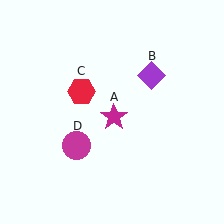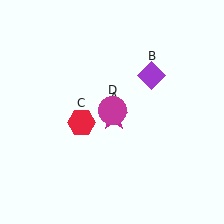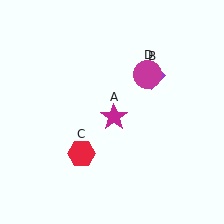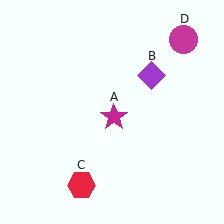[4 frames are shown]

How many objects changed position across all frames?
2 objects changed position: red hexagon (object C), magenta circle (object D).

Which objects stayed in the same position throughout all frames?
Magenta star (object A) and purple diamond (object B) remained stationary.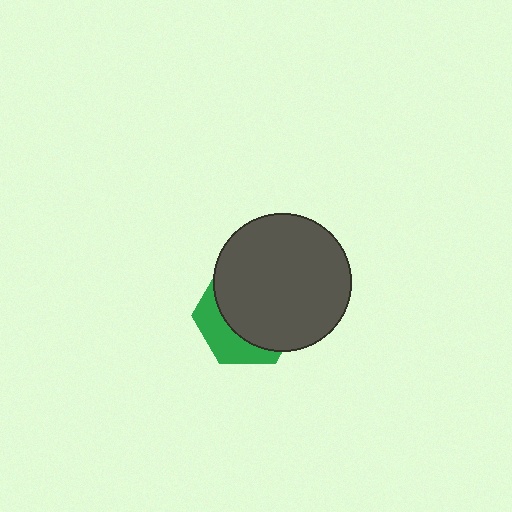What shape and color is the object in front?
The object in front is a dark gray circle.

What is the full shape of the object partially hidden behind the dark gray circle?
The partially hidden object is a green hexagon.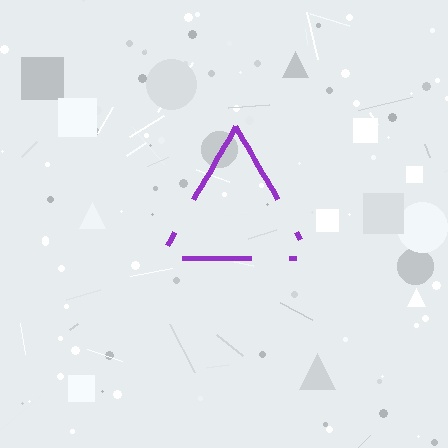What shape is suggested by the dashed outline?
The dashed outline suggests a triangle.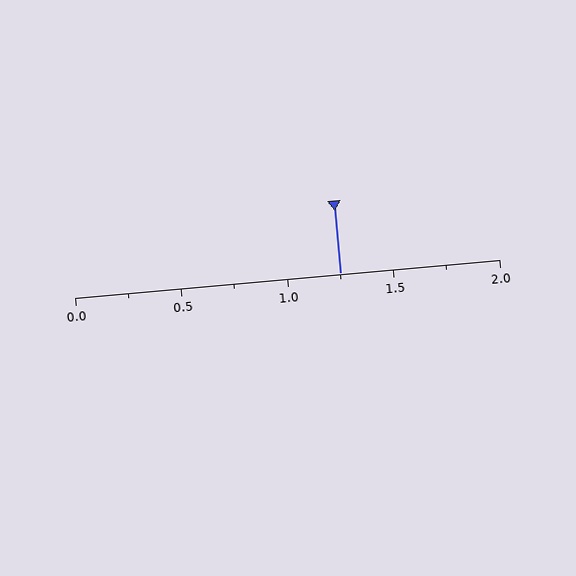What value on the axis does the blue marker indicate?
The marker indicates approximately 1.25.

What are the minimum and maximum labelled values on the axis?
The axis runs from 0.0 to 2.0.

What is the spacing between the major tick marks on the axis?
The major ticks are spaced 0.5 apart.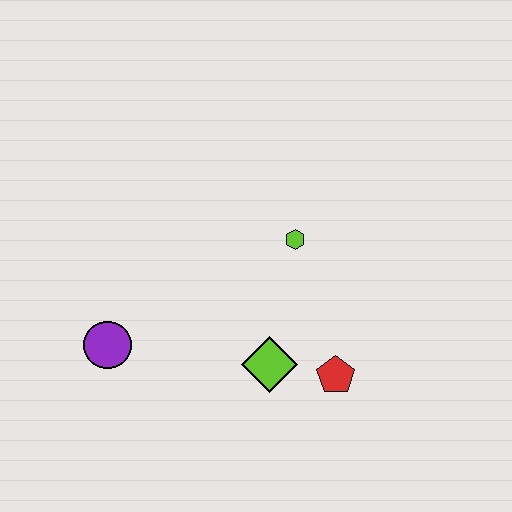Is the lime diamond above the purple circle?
No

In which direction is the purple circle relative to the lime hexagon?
The purple circle is to the left of the lime hexagon.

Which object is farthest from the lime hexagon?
The purple circle is farthest from the lime hexagon.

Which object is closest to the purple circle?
The lime diamond is closest to the purple circle.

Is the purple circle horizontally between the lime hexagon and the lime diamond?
No